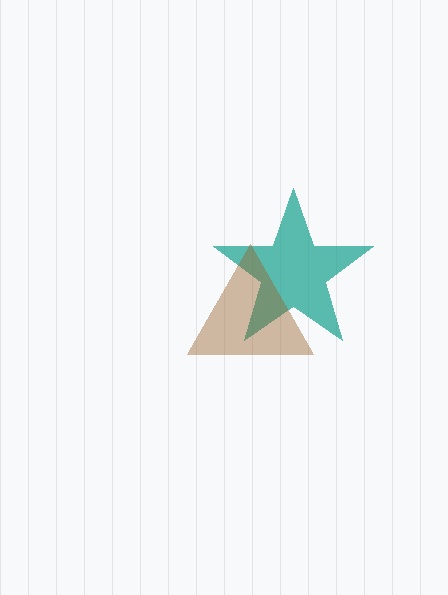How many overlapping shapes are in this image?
There are 2 overlapping shapes in the image.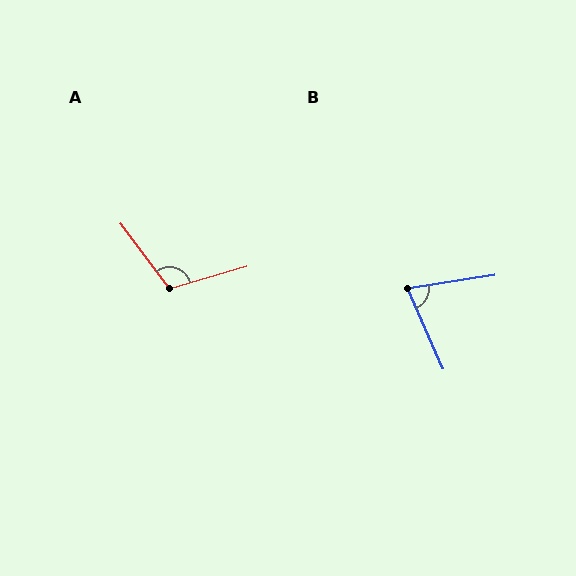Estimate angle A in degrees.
Approximately 111 degrees.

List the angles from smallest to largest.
B (75°), A (111°).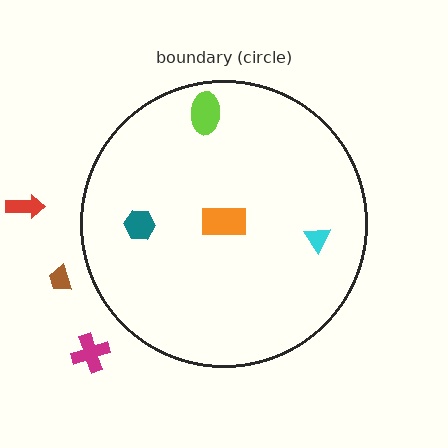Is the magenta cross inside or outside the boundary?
Outside.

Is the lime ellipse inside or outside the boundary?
Inside.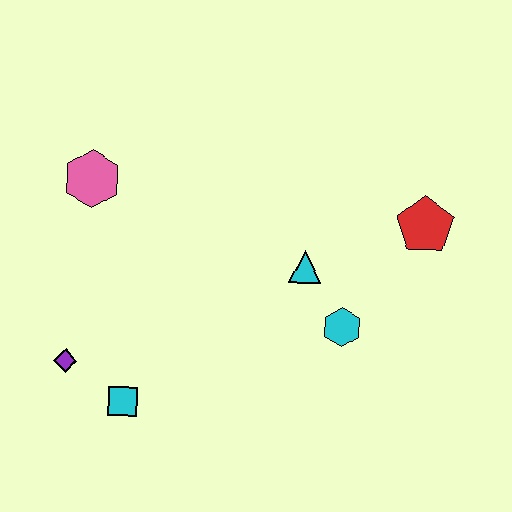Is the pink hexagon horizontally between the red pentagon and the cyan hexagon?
No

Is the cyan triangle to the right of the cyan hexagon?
No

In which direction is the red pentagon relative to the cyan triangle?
The red pentagon is to the right of the cyan triangle.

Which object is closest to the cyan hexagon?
The cyan triangle is closest to the cyan hexagon.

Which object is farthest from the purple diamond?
The red pentagon is farthest from the purple diamond.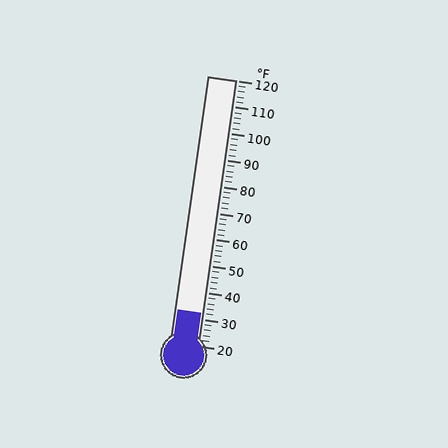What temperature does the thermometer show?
The thermometer shows approximately 32°F.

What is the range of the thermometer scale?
The thermometer scale ranges from 20°F to 120°F.